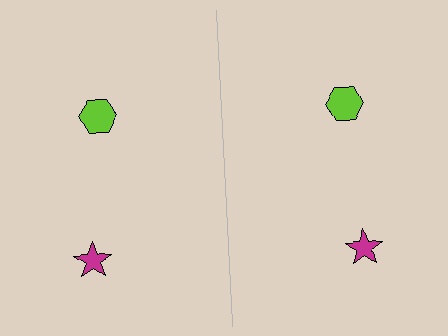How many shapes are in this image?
There are 4 shapes in this image.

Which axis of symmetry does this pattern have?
The pattern has a vertical axis of symmetry running through the center of the image.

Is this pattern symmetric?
Yes, this pattern has bilateral (reflection) symmetry.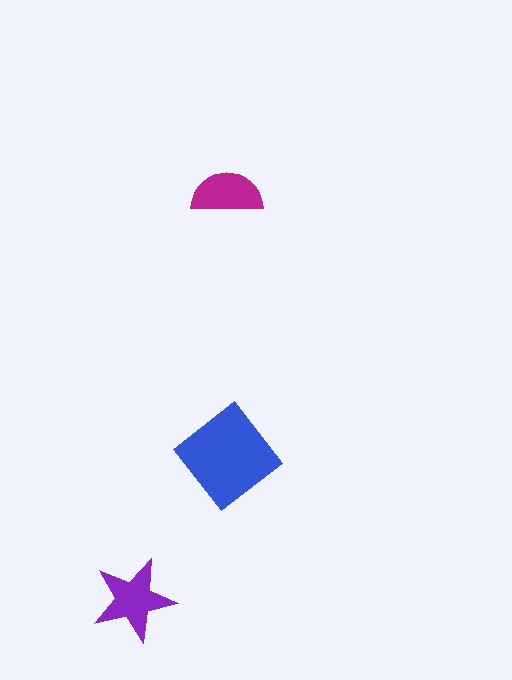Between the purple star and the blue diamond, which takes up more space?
The blue diamond.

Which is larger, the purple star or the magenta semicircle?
The purple star.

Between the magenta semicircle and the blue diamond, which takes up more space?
The blue diamond.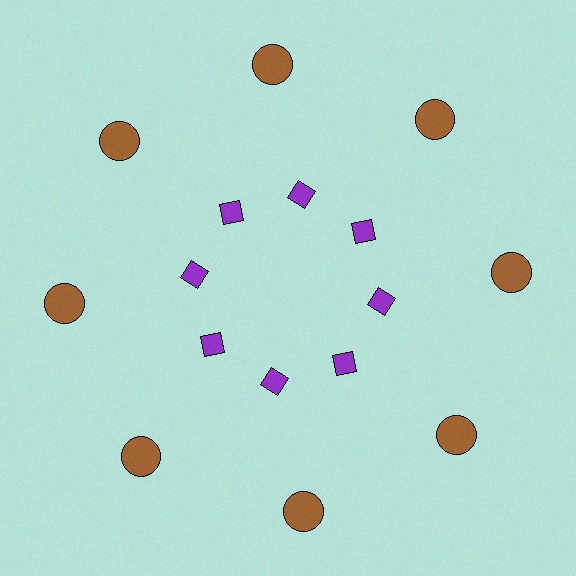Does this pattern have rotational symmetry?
Yes, this pattern has 8-fold rotational symmetry. It looks the same after rotating 45 degrees around the center.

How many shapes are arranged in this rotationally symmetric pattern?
There are 16 shapes, arranged in 8 groups of 2.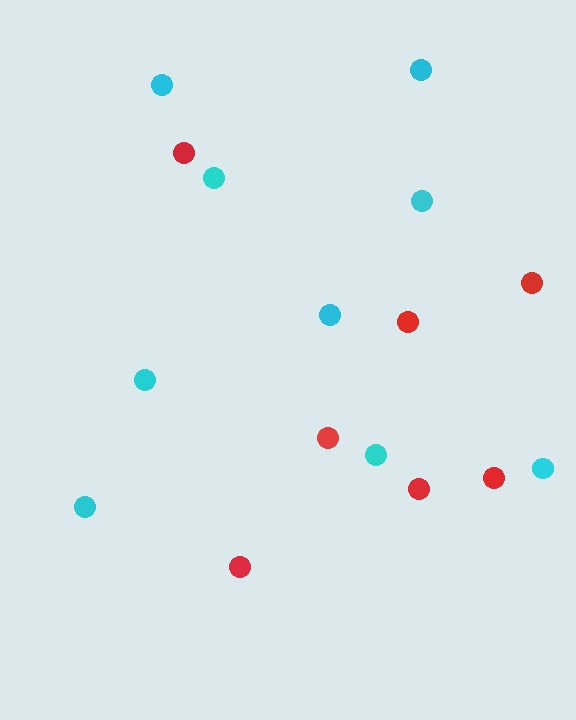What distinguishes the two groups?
There are 2 groups: one group of cyan circles (9) and one group of red circles (7).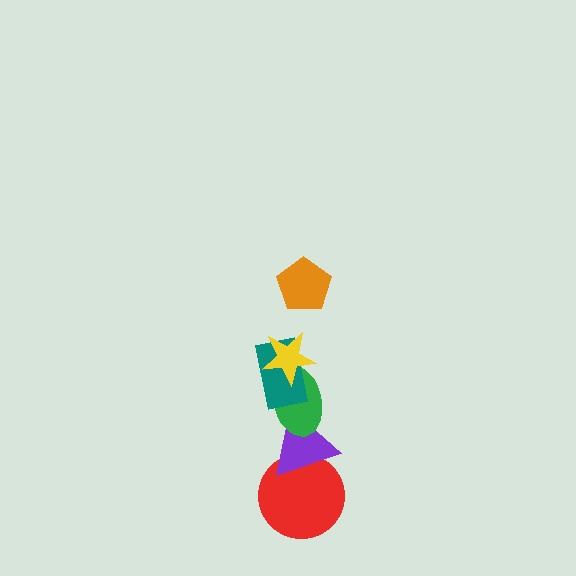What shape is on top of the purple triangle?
The green ellipse is on top of the purple triangle.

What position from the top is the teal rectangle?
The teal rectangle is 3rd from the top.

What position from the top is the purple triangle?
The purple triangle is 5th from the top.